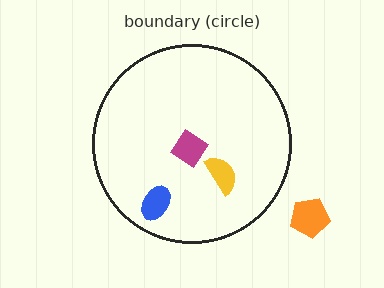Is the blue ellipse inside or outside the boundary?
Inside.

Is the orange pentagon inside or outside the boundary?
Outside.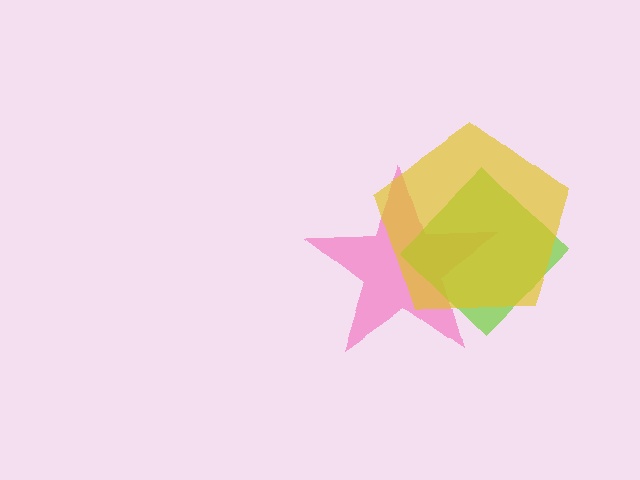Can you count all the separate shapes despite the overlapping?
Yes, there are 3 separate shapes.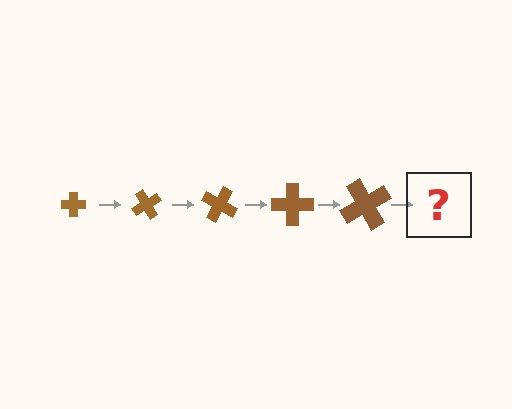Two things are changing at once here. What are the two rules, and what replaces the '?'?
The two rules are that the cross grows larger each step and it rotates 60 degrees each step. The '?' should be a cross, larger than the previous one and rotated 300 degrees from the start.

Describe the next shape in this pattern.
It should be a cross, larger than the previous one and rotated 300 degrees from the start.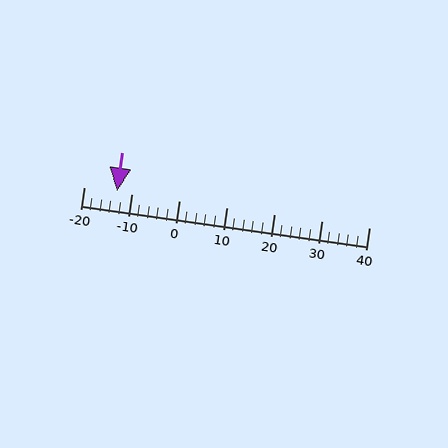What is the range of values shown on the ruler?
The ruler shows values from -20 to 40.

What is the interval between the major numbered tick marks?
The major tick marks are spaced 10 units apart.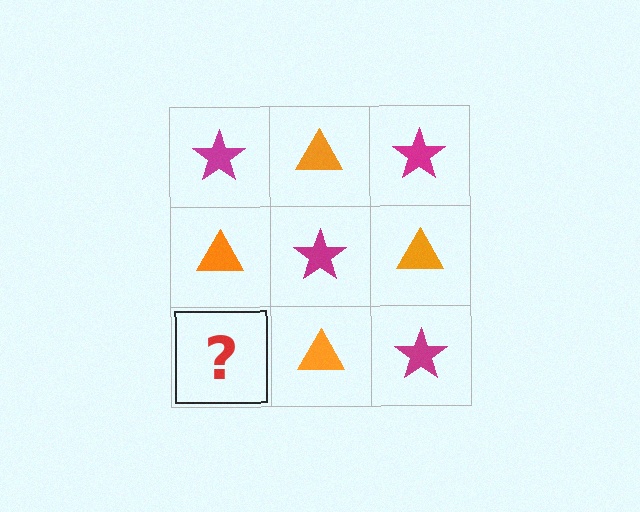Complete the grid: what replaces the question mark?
The question mark should be replaced with a magenta star.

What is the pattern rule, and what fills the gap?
The rule is that it alternates magenta star and orange triangle in a checkerboard pattern. The gap should be filled with a magenta star.